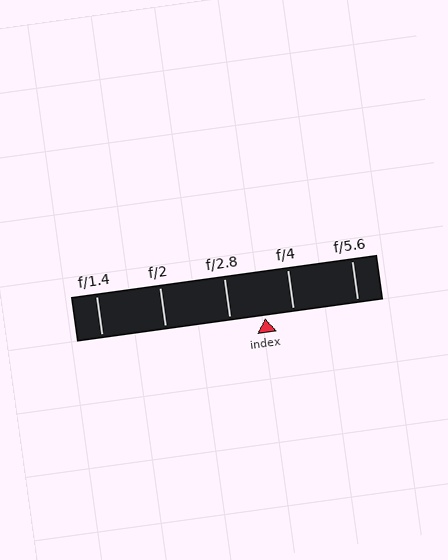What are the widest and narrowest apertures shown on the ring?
The widest aperture shown is f/1.4 and the narrowest is f/5.6.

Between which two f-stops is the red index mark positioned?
The index mark is between f/2.8 and f/4.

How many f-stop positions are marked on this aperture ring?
There are 5 f-stop positions marked.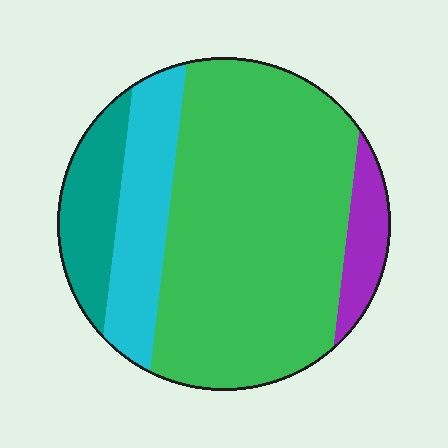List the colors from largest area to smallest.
From largest to smallest: green, cyan, teal, purple.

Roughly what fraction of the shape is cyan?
Cyan covers 17% of the shape.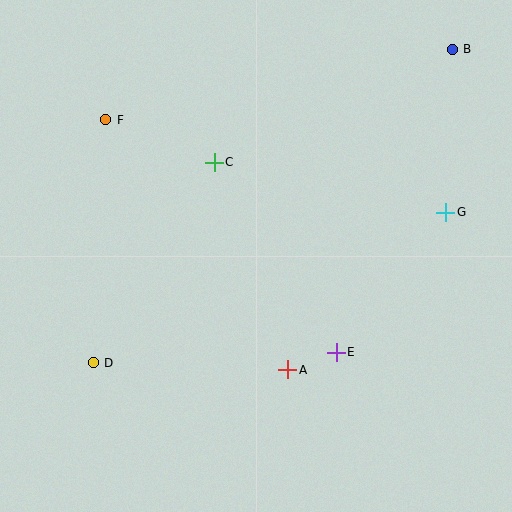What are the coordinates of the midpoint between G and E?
The midpoint between G and E is at (391, 282).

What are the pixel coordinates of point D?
Point D is at (93, 363).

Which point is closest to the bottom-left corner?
Point D is closest to the bottom-left corner.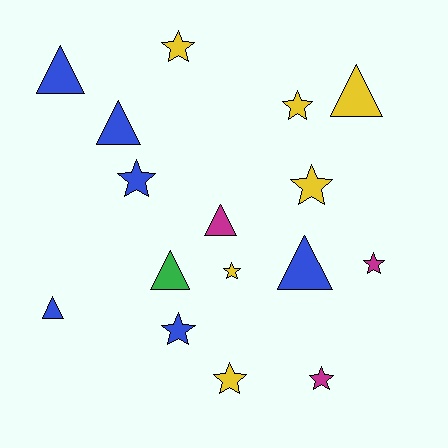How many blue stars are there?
There are 2 blue stars.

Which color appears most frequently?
Yellow, with 6 objects.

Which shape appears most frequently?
Star, with 9 objects.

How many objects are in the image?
There are 16 objects.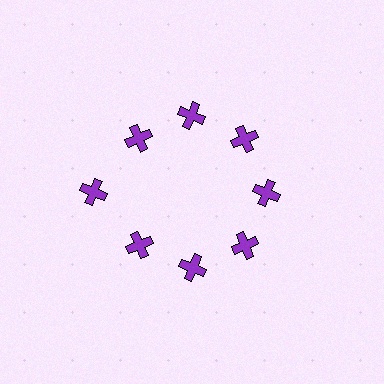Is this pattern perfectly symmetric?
No. The 8 purple crosses are arranged in a ring, but one element near the 9 o'clock position is pushed outward from the center, breaking the 8-fold rotational symmetry.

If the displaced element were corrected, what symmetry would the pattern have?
It would have 8-fold rotational symmetry — the pattern would map onto itself every 45 degrees.